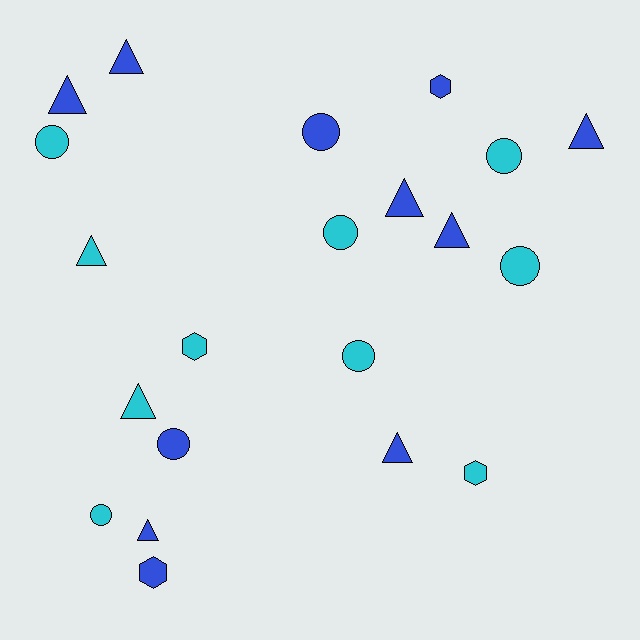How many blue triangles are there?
There are 7 blue triangles.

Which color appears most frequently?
Blue, with 11 objects.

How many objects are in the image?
There are 21 objects.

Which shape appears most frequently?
Triangle, with 9 objects.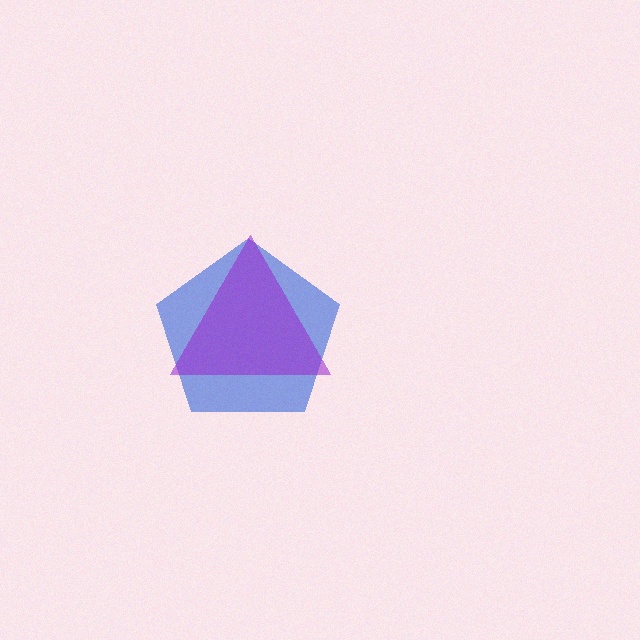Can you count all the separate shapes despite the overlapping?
Yes, there are 2 separate shapes.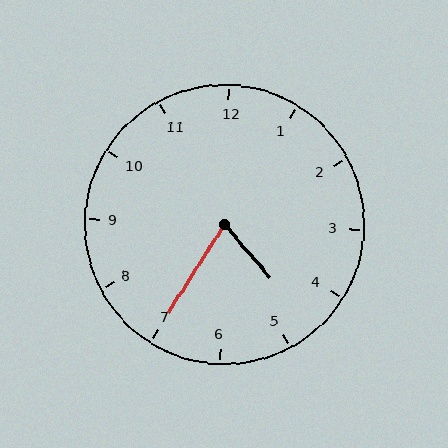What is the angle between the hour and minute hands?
Approximately 72 degrees.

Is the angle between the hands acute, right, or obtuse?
It is acute.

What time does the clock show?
4:35.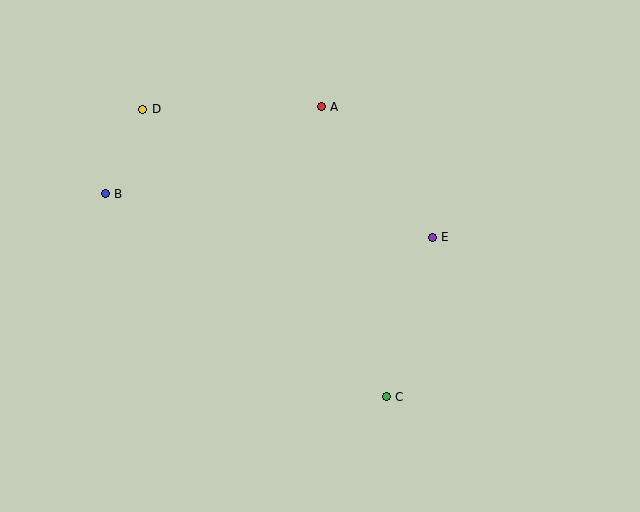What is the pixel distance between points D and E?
The distance between D and E is 317 pixels.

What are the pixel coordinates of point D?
Point D is at (143, 109).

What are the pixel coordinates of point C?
Point C is at (386, 397).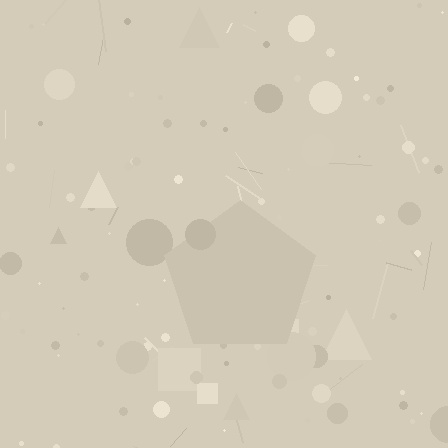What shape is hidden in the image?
A pentagon is hidden in the image.